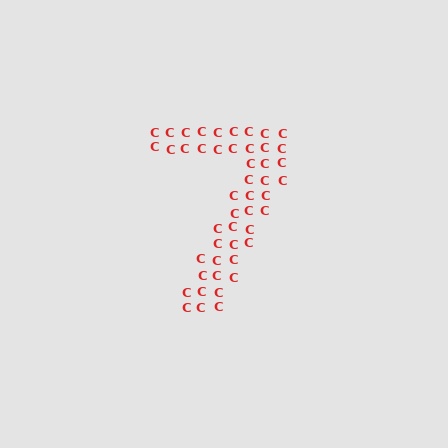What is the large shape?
The large shape is the digit 7.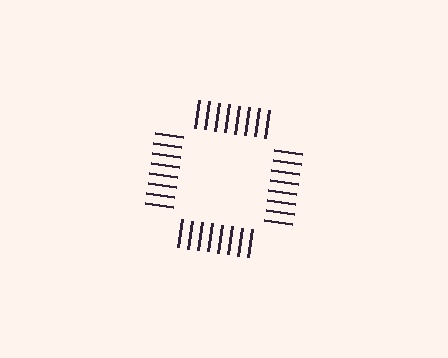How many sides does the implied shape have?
4 sides — the line-ends trace a square.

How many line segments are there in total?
32 — 8 along each of the 4 edges.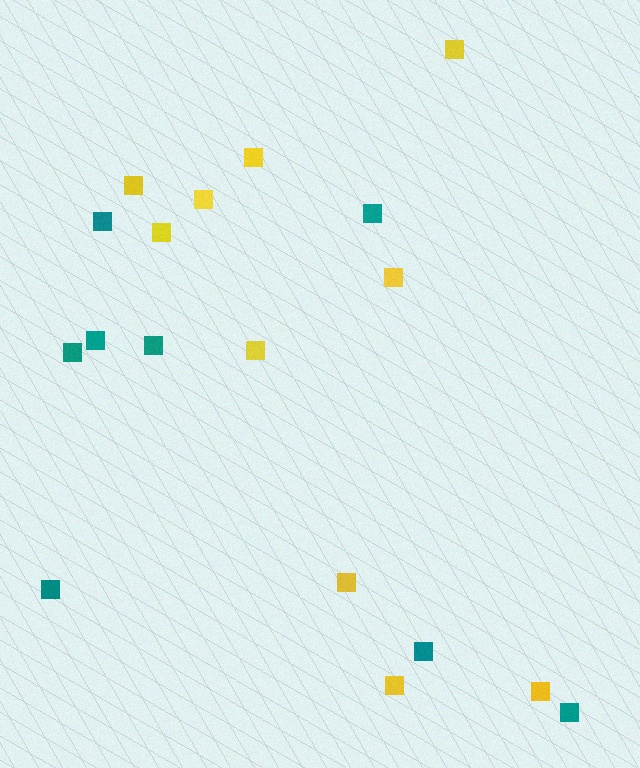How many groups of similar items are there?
There are 2 groups: one group of yellow squares (10) and one group of teal squares (8).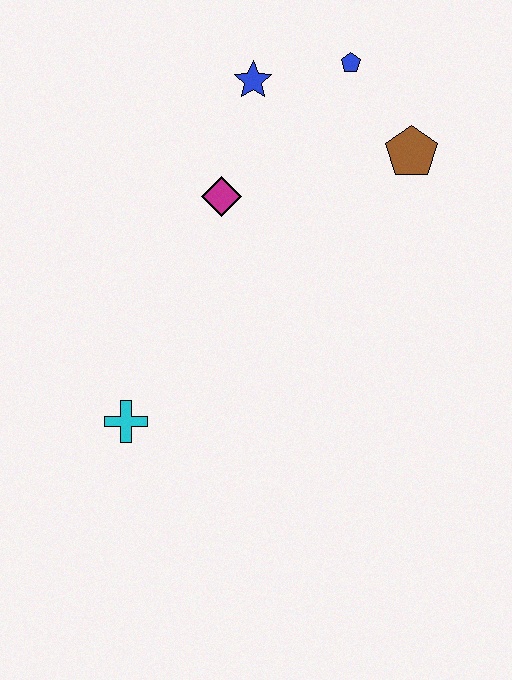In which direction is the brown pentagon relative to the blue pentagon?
The brown pentagon is below the blue pentagon.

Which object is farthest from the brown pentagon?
The cyan cross is farthest from the brown pentagon.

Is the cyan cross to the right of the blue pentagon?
No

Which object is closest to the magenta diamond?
The blue star is closest to the magenta diamond.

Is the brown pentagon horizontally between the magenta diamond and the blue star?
No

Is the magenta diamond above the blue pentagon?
No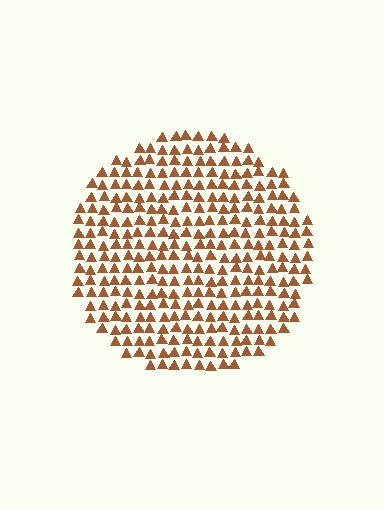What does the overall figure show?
The overall figure shows a circle.